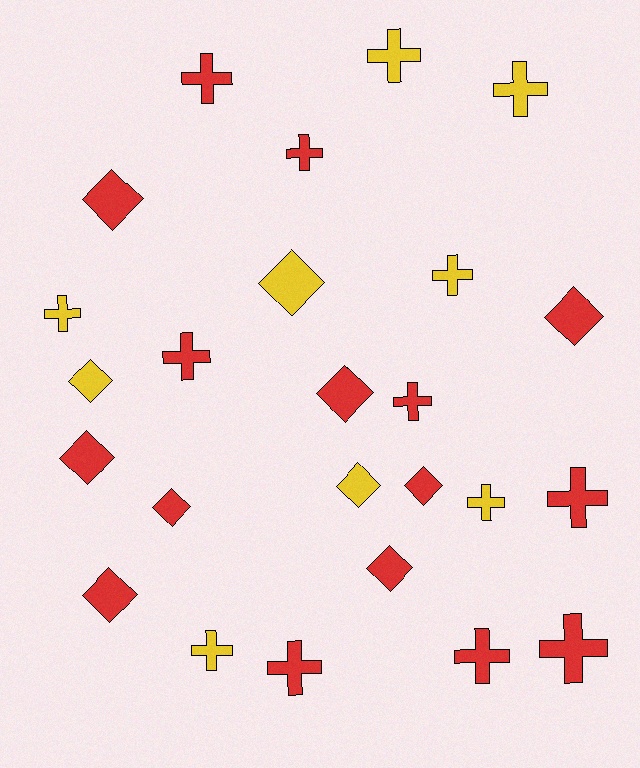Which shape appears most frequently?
Cross, with 14 objects.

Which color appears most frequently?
Red, with 16 objects.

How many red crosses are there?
There are 8 red crosses.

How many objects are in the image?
There are 25 objects.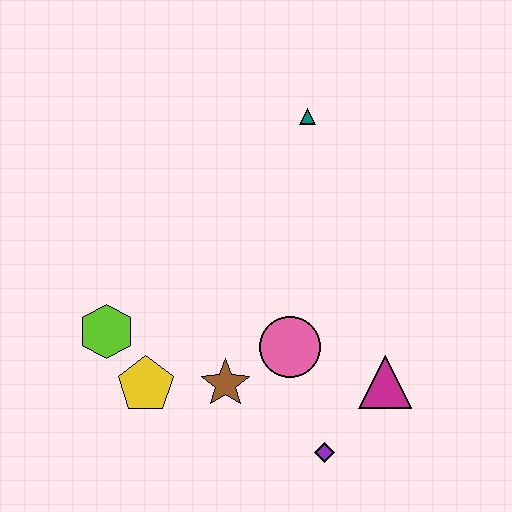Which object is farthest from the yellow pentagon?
The teal triangle is farthest from the yellow pentagon.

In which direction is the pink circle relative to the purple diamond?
The pink circle is above the purple diamond.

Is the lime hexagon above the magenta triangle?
Yes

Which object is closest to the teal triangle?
The pink circle is closest to the teal triangle.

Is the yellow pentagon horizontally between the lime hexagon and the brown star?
Yes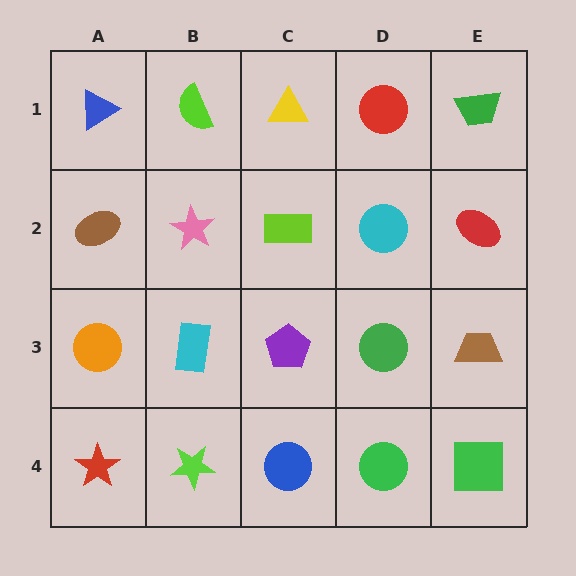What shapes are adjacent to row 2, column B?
A lime semicircle (row 1, column B), a cyan rectangle (row 3, column B), a brown ellipse (row 2, column A), a lime rectangle (row 2, column C).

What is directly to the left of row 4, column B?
A red star.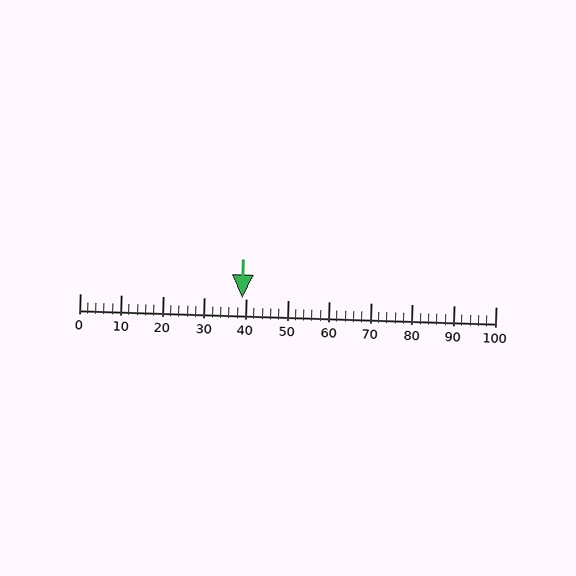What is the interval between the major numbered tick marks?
The major tick marks are spaced 10 units apart.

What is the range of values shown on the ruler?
The ruler shows values from 0 to 100.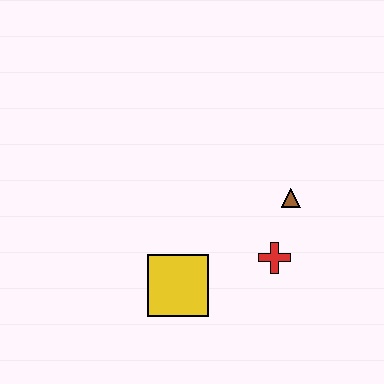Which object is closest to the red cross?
The brown triangle is closest to the red cross.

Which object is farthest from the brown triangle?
The yellow square is farthest from the brown triangle.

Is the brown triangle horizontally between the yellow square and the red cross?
No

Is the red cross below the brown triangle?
Yes